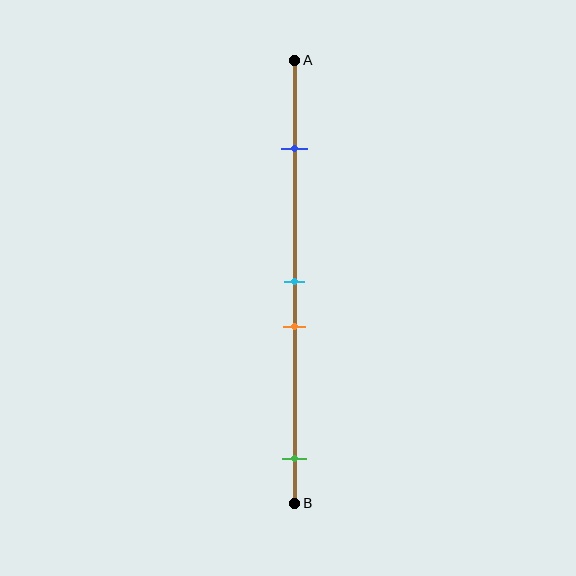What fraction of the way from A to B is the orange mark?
The orange mark is approximately 60% (0.6) of the way from A to B.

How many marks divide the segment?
There are 4 marks dividing the segment.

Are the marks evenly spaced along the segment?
No, the marks are not evenly spaced.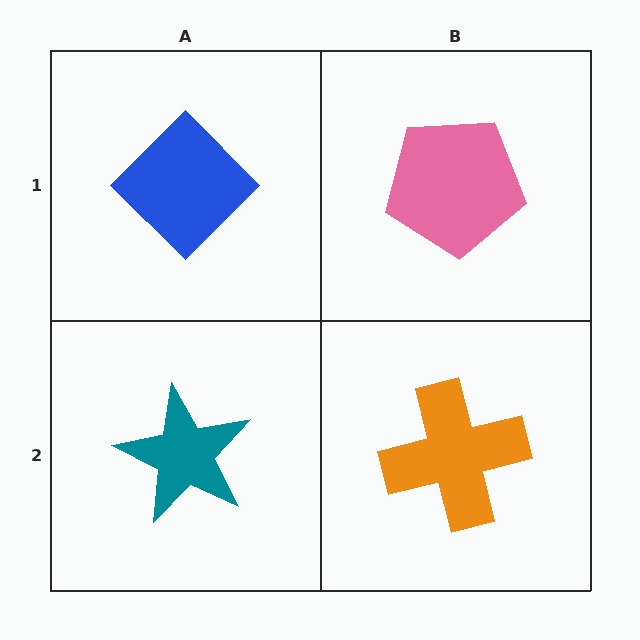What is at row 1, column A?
A blue diamond.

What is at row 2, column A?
A teal star.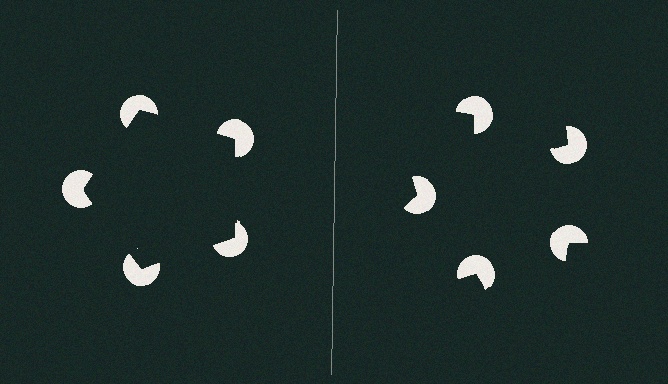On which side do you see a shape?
An illusory pentagon appears on the left side. On the right side the wedge cuts are rotated, so no coherent shape forms.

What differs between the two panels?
The pac-man discs are positioned identically on both sides; only the wedge orientations differ. On the left they align to a pentagon; on the right they are misaligned.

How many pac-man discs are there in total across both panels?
10 — 5 on each side.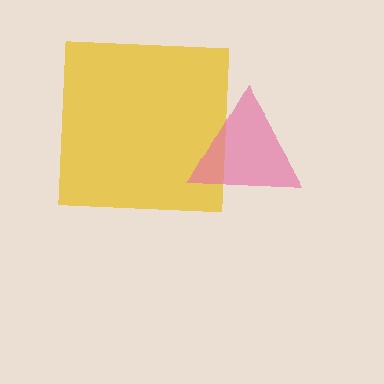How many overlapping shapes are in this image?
There are 2 overlapping shapes in the image.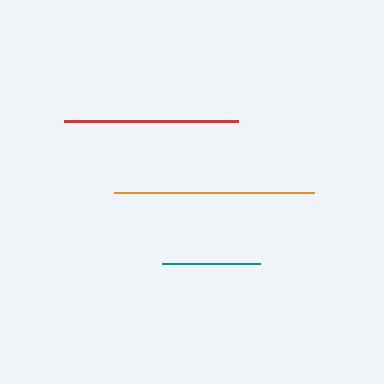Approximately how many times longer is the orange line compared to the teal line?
The orange line is approximately 2.1 times the length of the teal line.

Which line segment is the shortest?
The teal line is the shortest at approximately 98 pixels.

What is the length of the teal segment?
The teal segment is approximately 98 pixels long.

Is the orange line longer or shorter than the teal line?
The orange line is longer than the teal line.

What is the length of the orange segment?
The orange segment is approximately 201 pixels long.